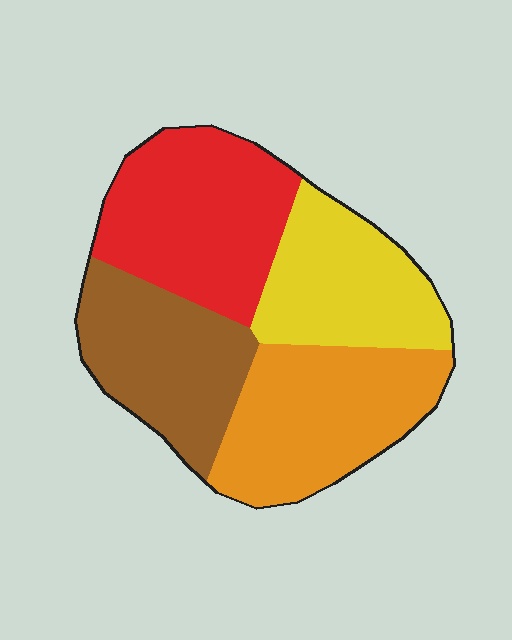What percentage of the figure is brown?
Brown covers roughly 25% of the figure.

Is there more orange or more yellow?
Orange.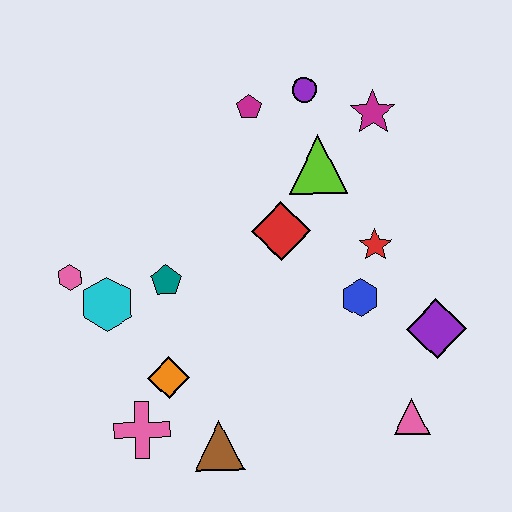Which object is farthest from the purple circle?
The pink cross is farthest from the purple circle.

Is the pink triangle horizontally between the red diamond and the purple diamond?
Yes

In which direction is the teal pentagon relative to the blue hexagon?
The teal pentagon is to the left of the blue hexagon.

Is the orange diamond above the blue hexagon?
No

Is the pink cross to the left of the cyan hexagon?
No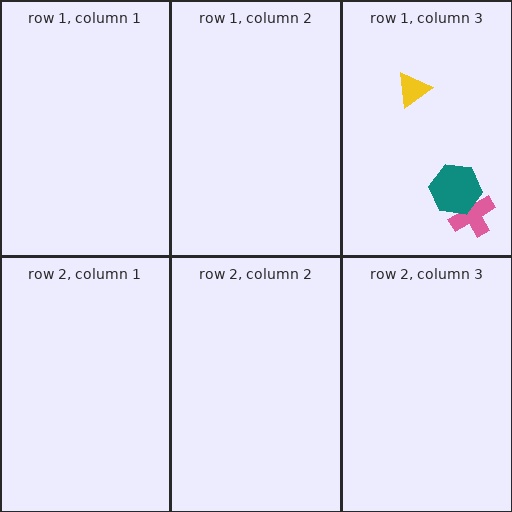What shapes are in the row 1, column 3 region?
The pink cross, the yellow triangle, the teal hexagon.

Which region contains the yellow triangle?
The row 1, column 3 region.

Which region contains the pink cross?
The row 1, column 3 region.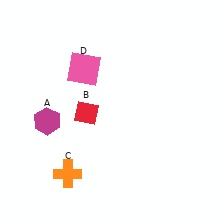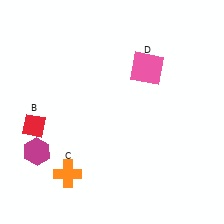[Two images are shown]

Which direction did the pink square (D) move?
The pink square (D) moved right.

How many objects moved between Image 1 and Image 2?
3 objects moved between the two images.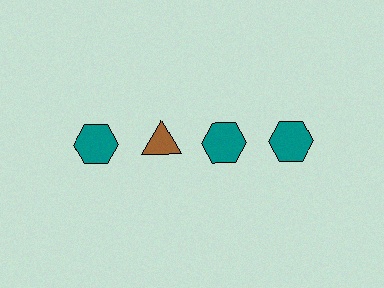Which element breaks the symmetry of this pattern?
The brown triangle in the top row, second from left column breaks the symmetry. All other shapes are teal hexagons.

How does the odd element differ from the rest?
It differs in both color (brown instead of teal) and shape (triangle instead of hexagon).